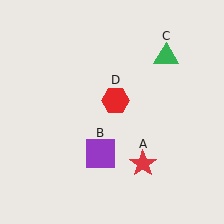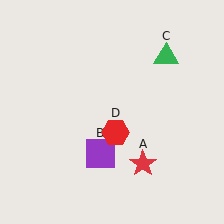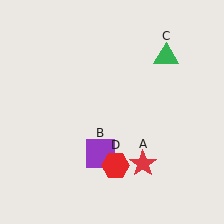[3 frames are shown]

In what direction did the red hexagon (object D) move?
The red hexagon (object D) moved down.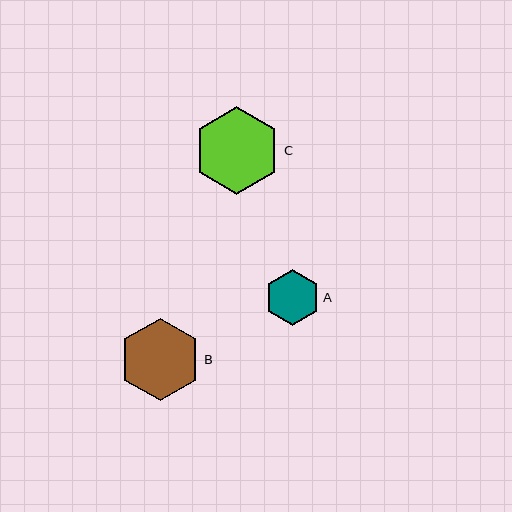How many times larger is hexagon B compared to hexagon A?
Hexagon B is approximately 1.5 times the size of hexagon A.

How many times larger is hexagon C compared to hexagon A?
Hexagon C is approximately 1.6 times the size of hexagon A.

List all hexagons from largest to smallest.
From largest to smallest: C, B, A.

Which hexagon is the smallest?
Hexagon A is the smallest with a size of approximately 56 pixels.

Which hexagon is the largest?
Hexagon C is the largest with a size of approximately 87 pixels.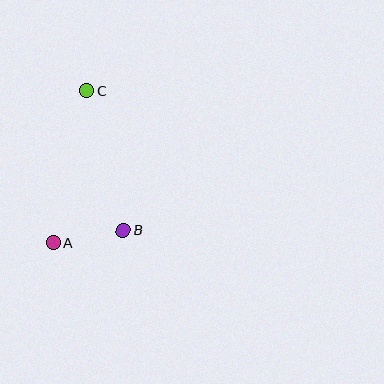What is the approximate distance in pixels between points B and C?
The distance between B and C is approximately 145 pixels.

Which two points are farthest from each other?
Points A and C are farthest from each other.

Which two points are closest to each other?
Points A and B are closest to each other.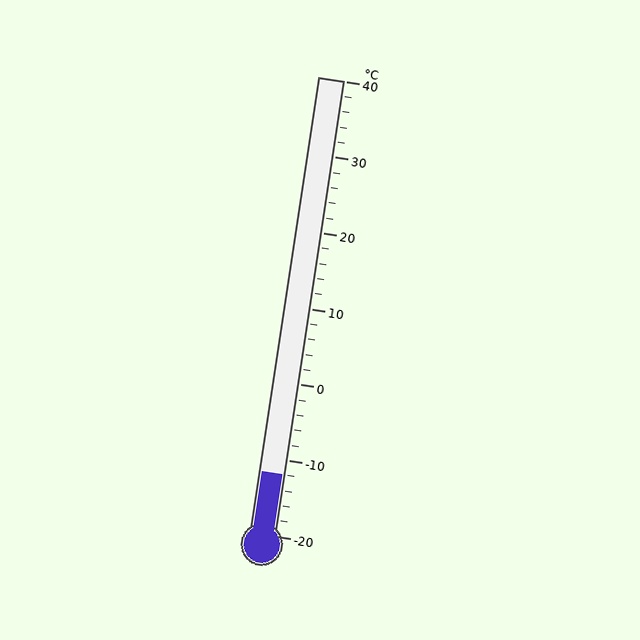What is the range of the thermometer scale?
The thermometer scale ranges from -20°C to 40°C.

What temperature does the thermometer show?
The thermometer shows approximately -12°C.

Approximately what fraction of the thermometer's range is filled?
The thermometer is filled to approximately 15% of its range.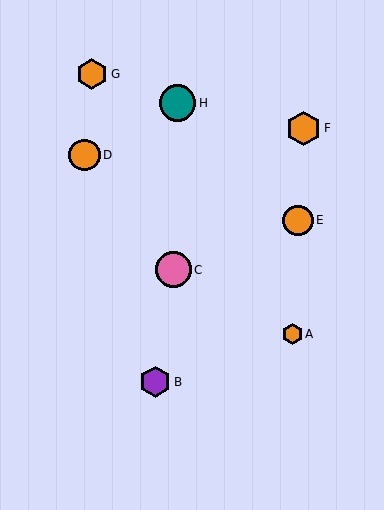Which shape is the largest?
The teal circle (labeled H) is the largest.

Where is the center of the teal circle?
The center of the teal circle is at (178, 103).